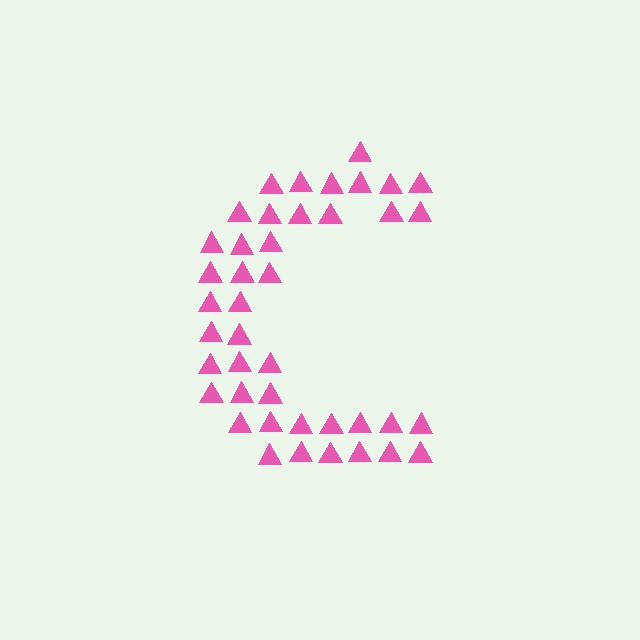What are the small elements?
The small elements are triangles.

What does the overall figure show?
The overall figure shows the letter C.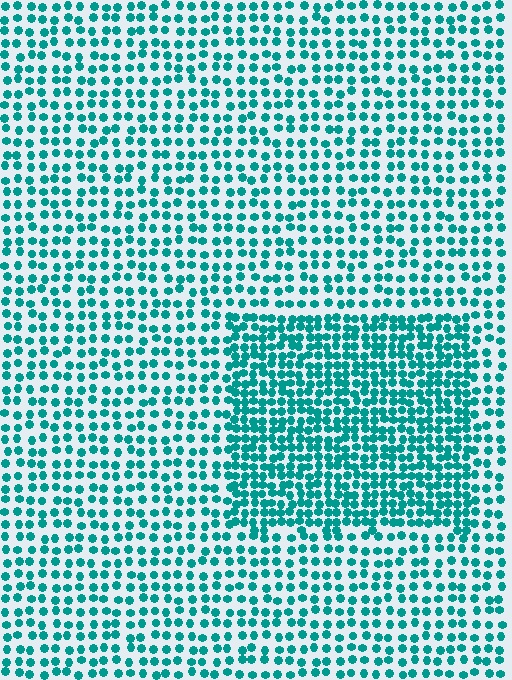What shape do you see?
I see a rectangle.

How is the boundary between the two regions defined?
The boundary is defined by a change in element density (approximately 1.8x ratio). All elements are the same color, size, and shape.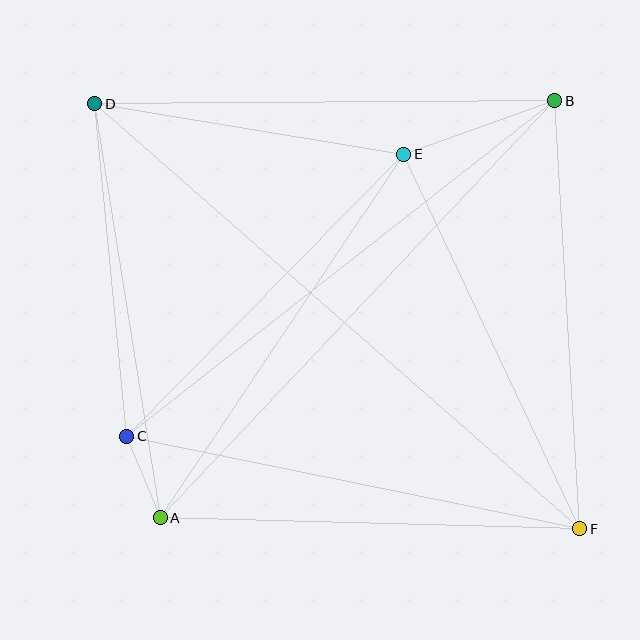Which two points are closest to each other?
Points A and C are closest to each other.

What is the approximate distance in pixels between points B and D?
The distance between B and D is approximately 460 pixels.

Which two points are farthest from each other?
Points D and F are farthest from each other.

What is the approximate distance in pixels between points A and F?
The distance between A and F is approximately 419 pixels.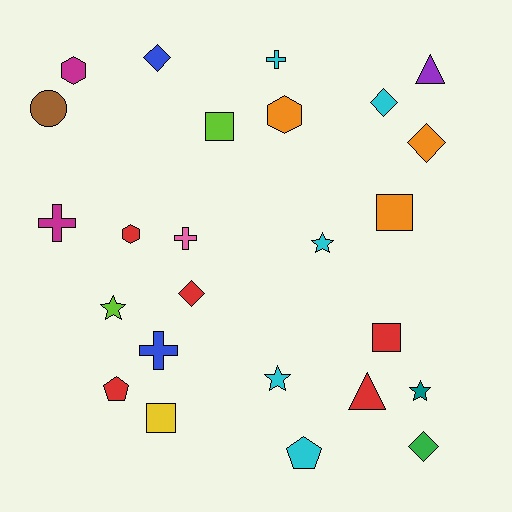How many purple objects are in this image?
There is 1 purple object.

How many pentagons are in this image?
There are 2 pentagons.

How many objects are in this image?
There are 25 objects.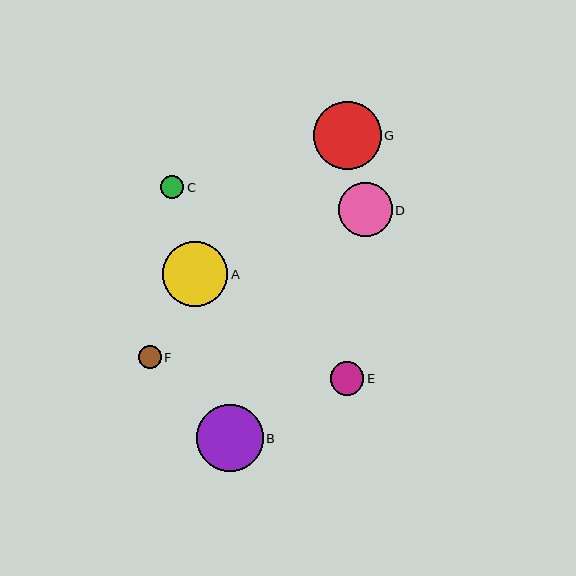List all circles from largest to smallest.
From largest to smallest: G, B, A, D, E, C, F.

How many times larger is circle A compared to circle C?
Circle A is approximately 2.8 times the size of circle C.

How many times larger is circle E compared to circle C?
Circle E is approximately 1.4 times the size of circle C.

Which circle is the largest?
Circle G is the largest with a size of approximately 68 pixels.